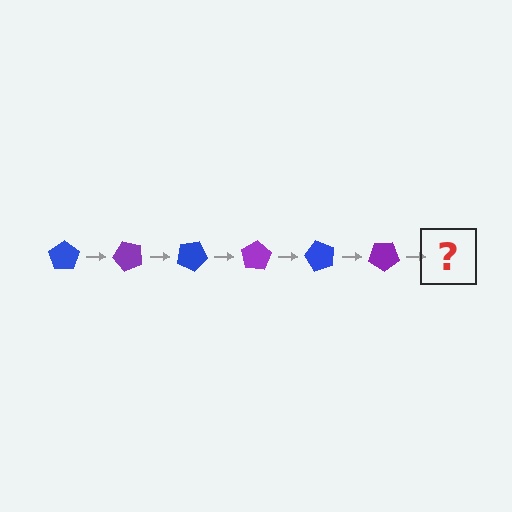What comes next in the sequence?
The next element should be a blue pentagon, rotated 300 degrees from the start.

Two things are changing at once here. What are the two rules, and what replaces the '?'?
The two rules are that it rotates 50 degrees each step and the color cycles through blue and purple. The '?' should be a blue pentagon, rotated 300 degrees from the start.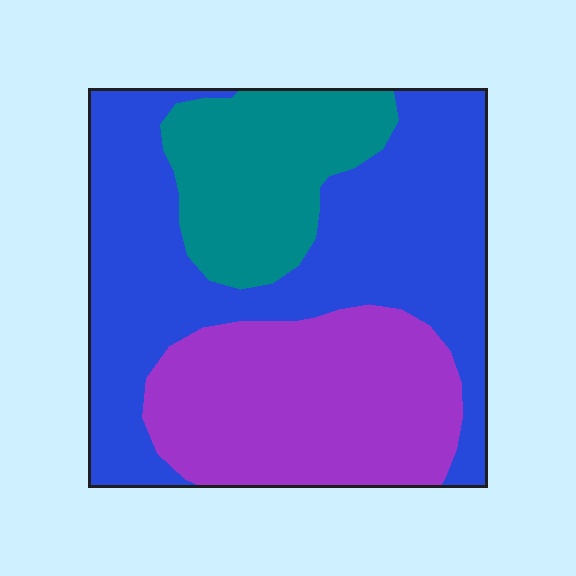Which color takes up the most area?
Blue, at roughly 50%.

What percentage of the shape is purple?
Purple covers 31% of the shape.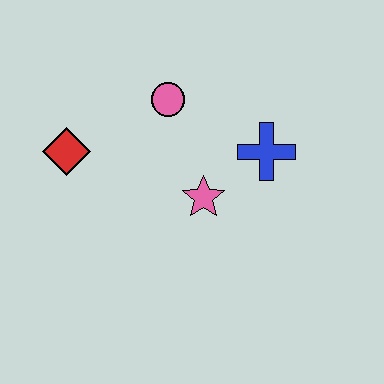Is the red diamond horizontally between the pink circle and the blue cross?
No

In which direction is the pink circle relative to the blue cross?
The pink circle is to the left of the blue cross.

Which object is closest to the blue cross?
The pink star is closest to the blue cross.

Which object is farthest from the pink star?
The red diamond is farthest from the pink star.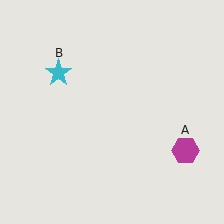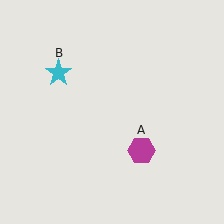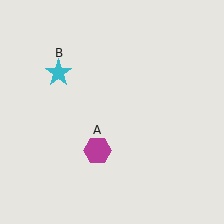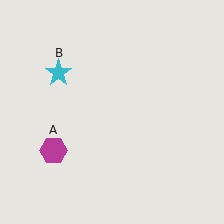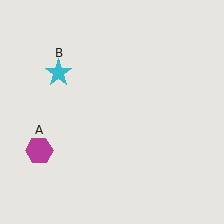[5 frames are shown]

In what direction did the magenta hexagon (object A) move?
The magenta hexagon (object A) moved left.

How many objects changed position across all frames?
1 object changed position: magenta hexagon (object A).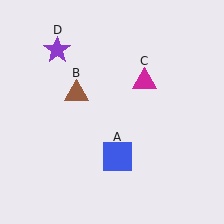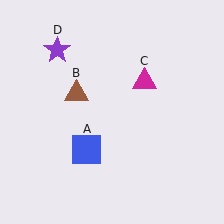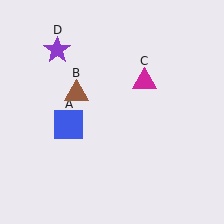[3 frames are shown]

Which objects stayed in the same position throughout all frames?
Brown triangle (object B) and magenta triangle (object C) and purple star (object D) remained stationary.